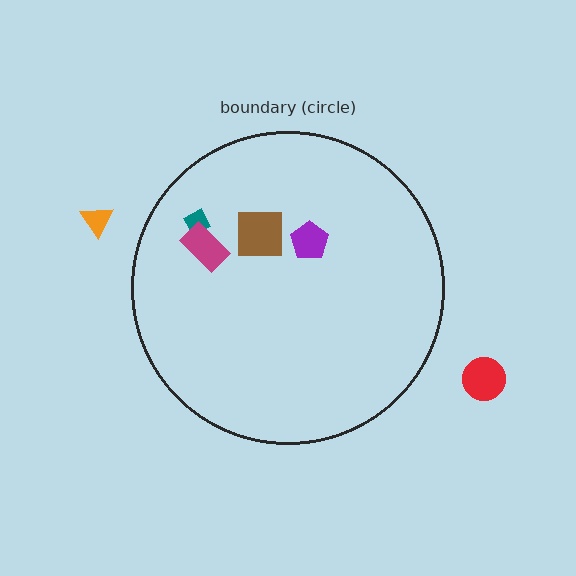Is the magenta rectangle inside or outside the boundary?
Inside.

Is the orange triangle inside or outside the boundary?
Outside.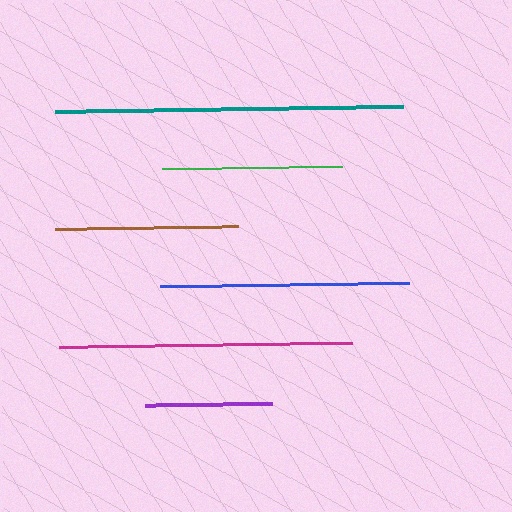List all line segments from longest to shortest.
From longest to shortest: teal, magenta, blue, brown, green, purple.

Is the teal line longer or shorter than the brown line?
The teal line is longer than the brown line.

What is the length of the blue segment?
The blue segment is approximately 249 pixels long.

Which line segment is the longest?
The teal line is the longest at approximately 349 pixels.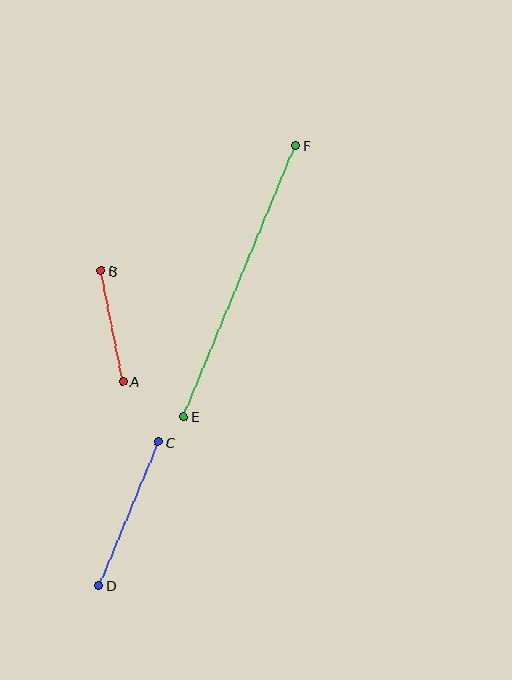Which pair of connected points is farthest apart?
Points E and F are farthest apart.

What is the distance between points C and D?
The distance is approximately 155 pixels.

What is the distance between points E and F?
The distance is approximately 293 pixels.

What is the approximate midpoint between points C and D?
The midpoint is at approximately (129, 514) pixels.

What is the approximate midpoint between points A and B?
The midpoint is at approximately (112, 326) pixels.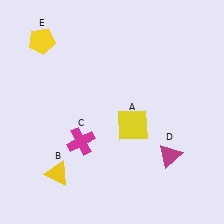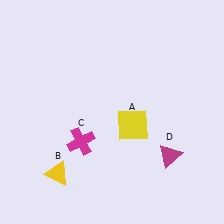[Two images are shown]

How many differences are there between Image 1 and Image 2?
There is 1 difference between the two images.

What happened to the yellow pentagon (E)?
The yellow pentagon (E) was removed in Image 2. It was in the top-left area of Image 1.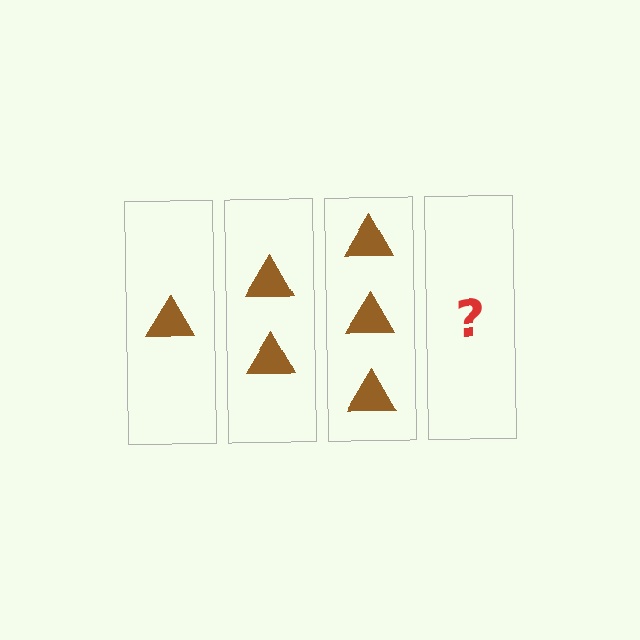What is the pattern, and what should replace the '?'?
The pattern is that each step adds one more triangle. The '?' should be 4 triangles.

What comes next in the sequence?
The next element should be 4 triangles.